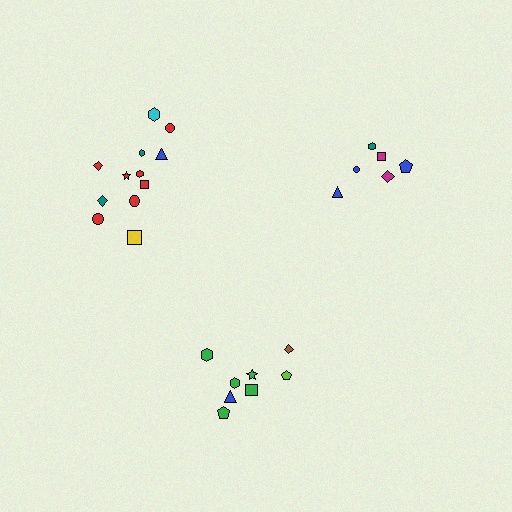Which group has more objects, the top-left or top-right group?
The top-left group.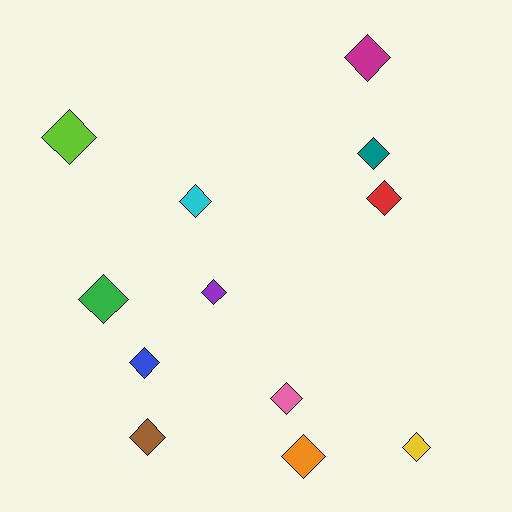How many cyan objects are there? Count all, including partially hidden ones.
There is 1 cyan object.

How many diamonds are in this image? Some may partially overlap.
There are 12 diamonds.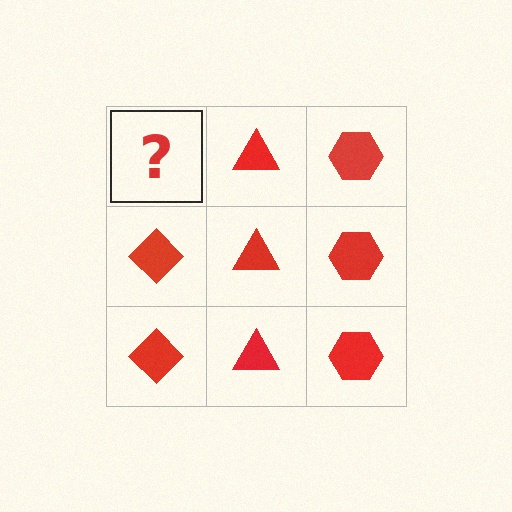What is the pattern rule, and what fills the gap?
The rule is that each column has a consistent shape. The gap should be filled with a red diamond.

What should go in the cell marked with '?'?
The missing cell should contain a red diamond.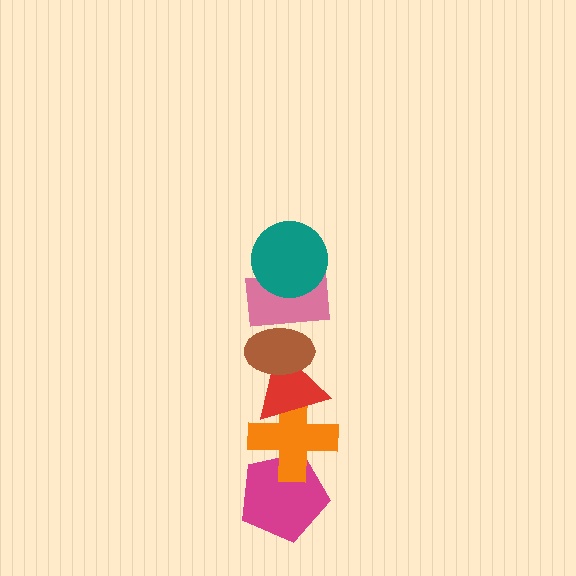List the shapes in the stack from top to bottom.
From top to bottom: the teal circle, the pink rectangle, the brown ellipse, the red triangle, the orange cross, the magenta pentagon.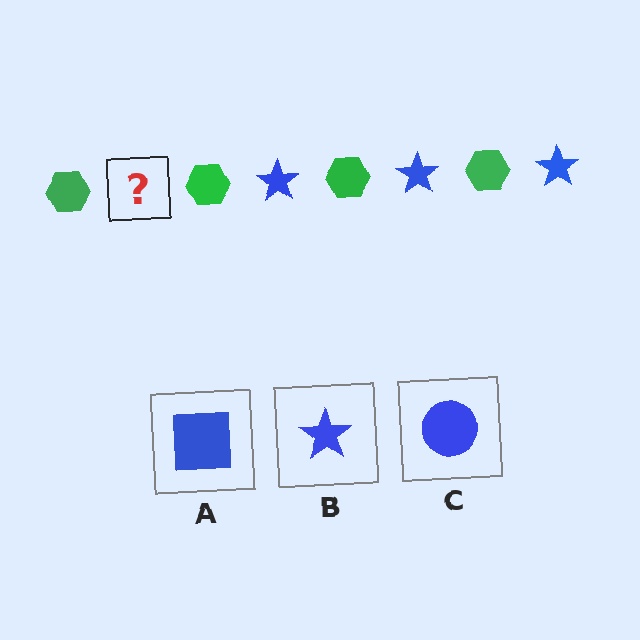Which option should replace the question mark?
Option B.